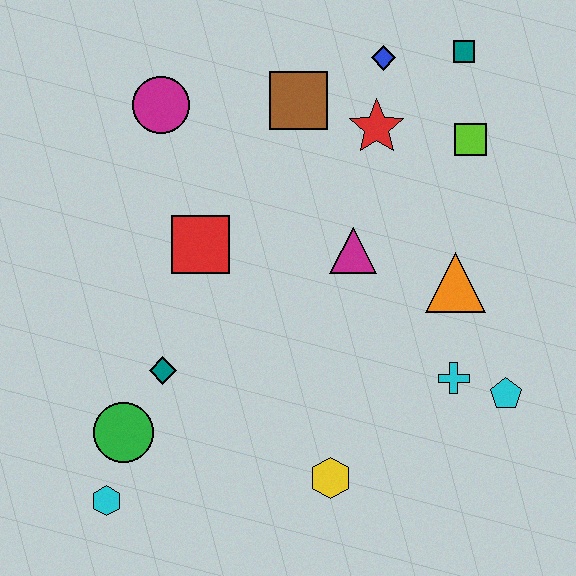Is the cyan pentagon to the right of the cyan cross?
Yes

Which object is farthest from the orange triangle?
The cyan hexagon is farthest from the orange triangle.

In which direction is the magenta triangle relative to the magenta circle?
The magenta triangle is to the right of the magenta circle.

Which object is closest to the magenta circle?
The brown square is closest to the magenta circle.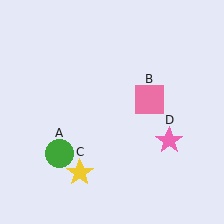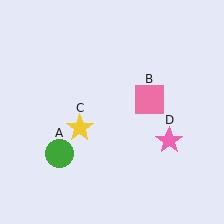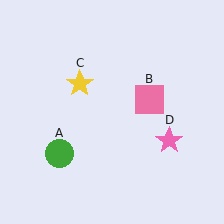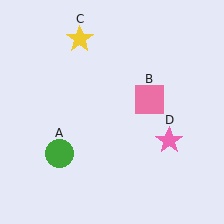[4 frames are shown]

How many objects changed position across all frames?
1 object changed position: yellow star (object C).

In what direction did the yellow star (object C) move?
The yellow star (object C) moved up.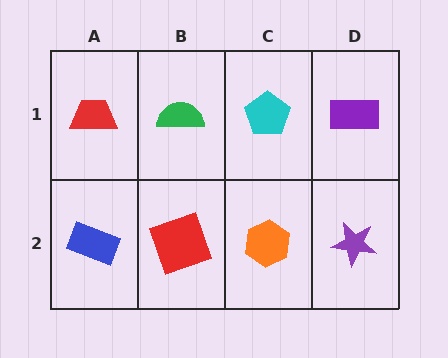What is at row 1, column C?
A cyan pentagon.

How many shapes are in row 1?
4 shapes.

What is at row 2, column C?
An orange hexagon.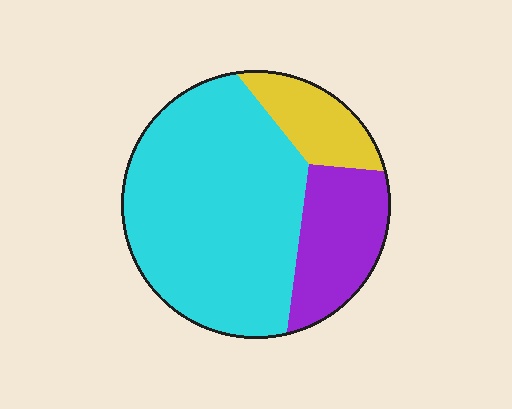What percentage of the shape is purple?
Purple covers around 20% of the shape.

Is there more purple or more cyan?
Cyan.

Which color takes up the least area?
Yellow, at roughly 15%.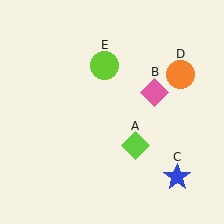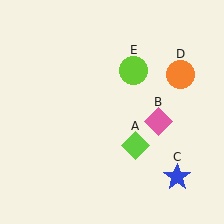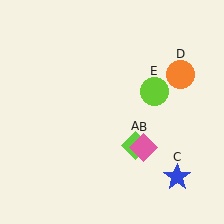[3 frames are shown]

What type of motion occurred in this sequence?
The pink diamond (object B), lime circle (object E) rotated clockwise around the center of the scene.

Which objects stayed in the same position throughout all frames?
Lime diamond (object A) and blue star (object C) and orange circle (object D) remained stationary.